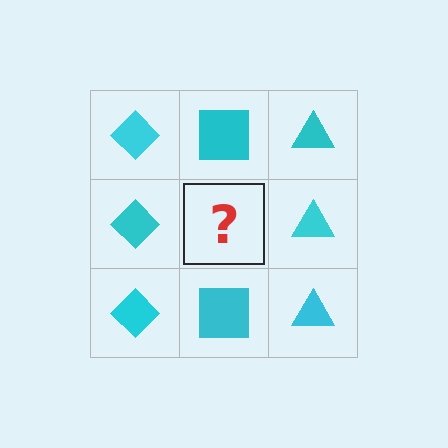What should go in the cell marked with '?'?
The missing cell should contain a cyan square.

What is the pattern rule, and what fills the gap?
The rule is that each column has a consistent shape. The gap should be filled with a cyan square.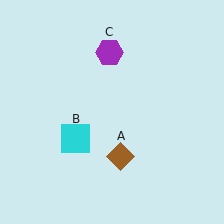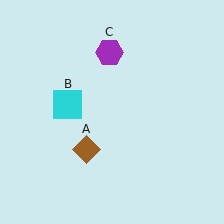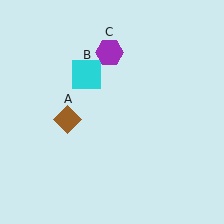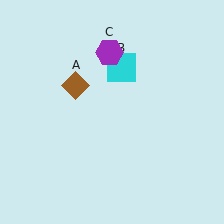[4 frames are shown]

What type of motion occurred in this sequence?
The brown diamond (object A), cyan square (object B) rotated clockwise around the center of the scene.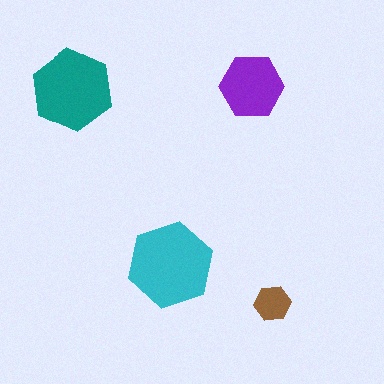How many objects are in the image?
There are 4 objects in the image.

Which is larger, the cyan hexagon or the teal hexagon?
The cyan one.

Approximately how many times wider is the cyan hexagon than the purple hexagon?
About 1.5 times wider.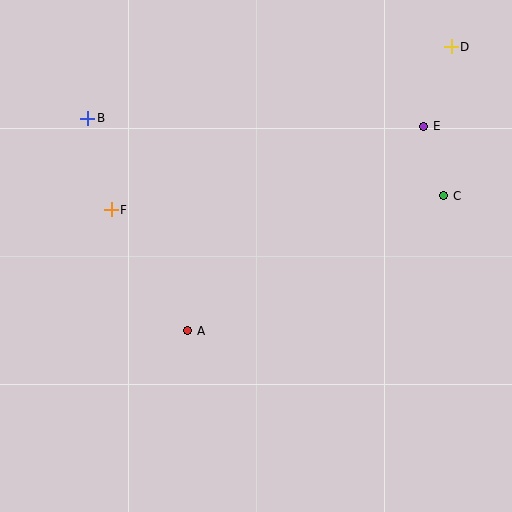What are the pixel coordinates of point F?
Point F is at (111, 210).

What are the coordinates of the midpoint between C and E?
The midpoint between C and E is at (434, 161).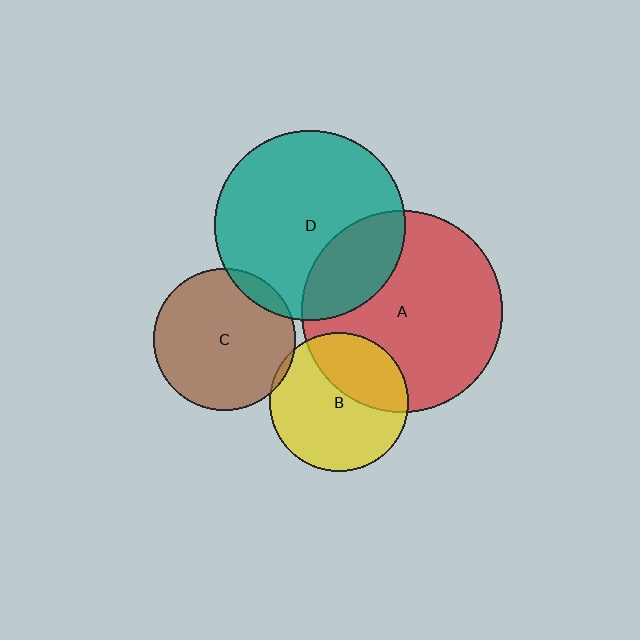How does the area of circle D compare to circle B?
Approximately 1.9 times.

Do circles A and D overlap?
Yes.